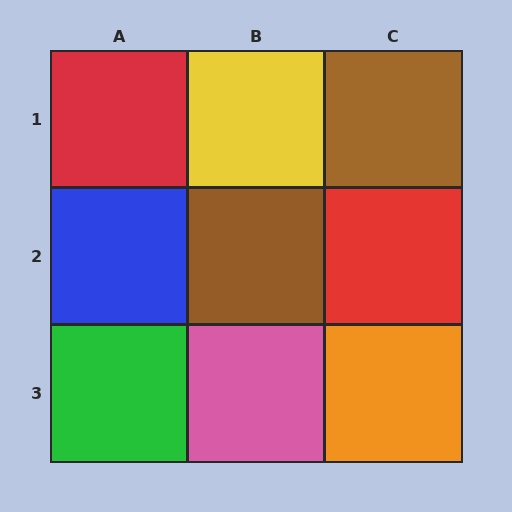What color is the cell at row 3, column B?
Pink.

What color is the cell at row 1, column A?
Red.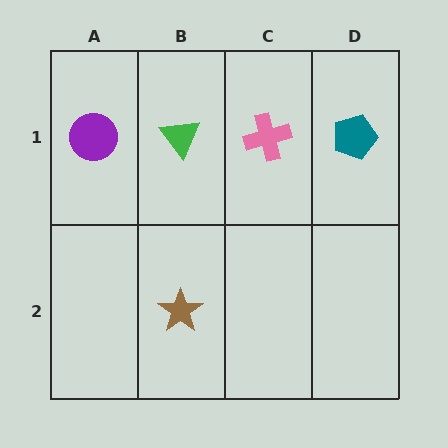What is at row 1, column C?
A pink cross.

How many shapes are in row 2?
1 shape.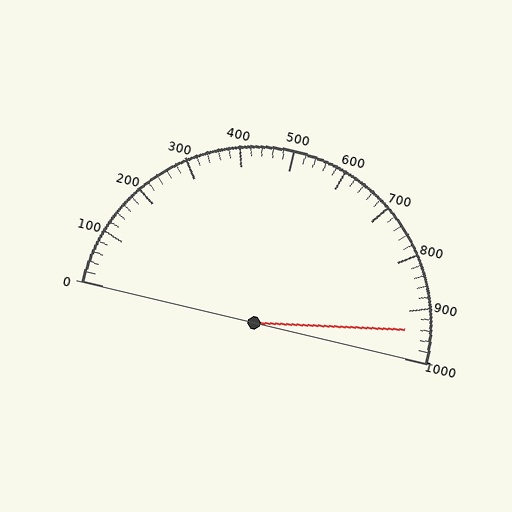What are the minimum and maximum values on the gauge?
The gauge ranges from 0 to 1000.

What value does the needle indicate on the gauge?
The needle indicates approximately 940.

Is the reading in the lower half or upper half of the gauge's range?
The reading is in the upper half of the range (0 to 1000).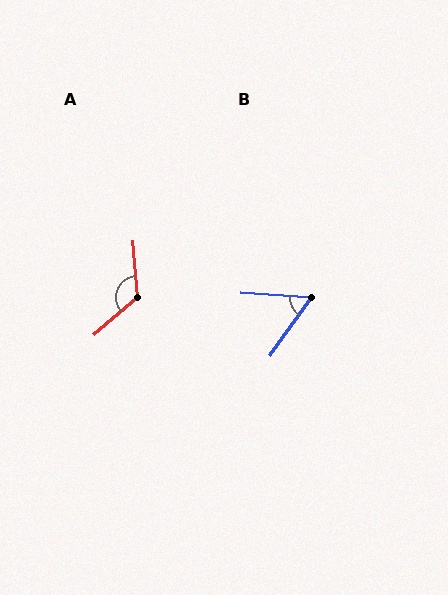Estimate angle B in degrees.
Approximately 58 degrees.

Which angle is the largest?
A, at approximately 126 degrees.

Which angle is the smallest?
B, at approximately 58 degrees.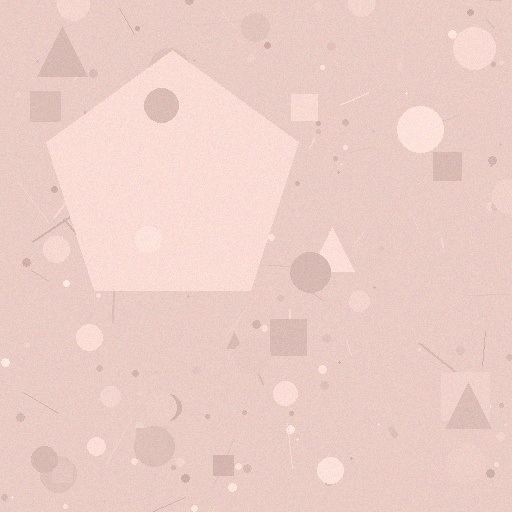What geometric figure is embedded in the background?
A pentagon is embedded in the background.